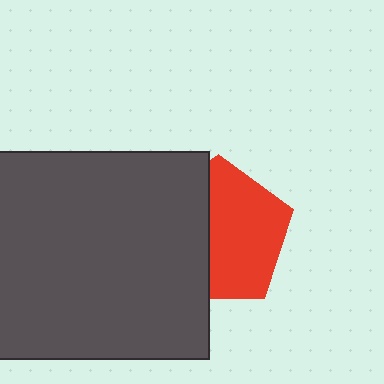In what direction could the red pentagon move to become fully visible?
The red pentagon could move right. That would shift it out from behind the dark gray rectangle entirely.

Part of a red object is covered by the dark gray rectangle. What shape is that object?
It is a pentagon.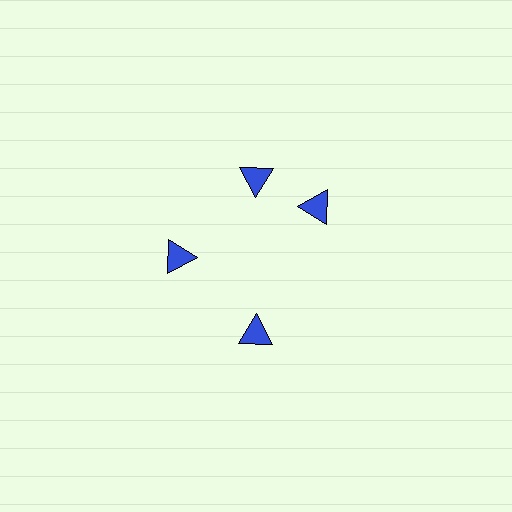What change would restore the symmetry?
The symmetry would be restored by rotating it back into even spacing with its neighbors so that all 4 triangles sit at equal angles and equal distance from the center.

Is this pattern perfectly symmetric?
No. The 4 blue triangles are arranged in a ring, but one element near the 3 o'clock position is rotated out of alignment along the ring, breaking the 4-fold rotational symmetry.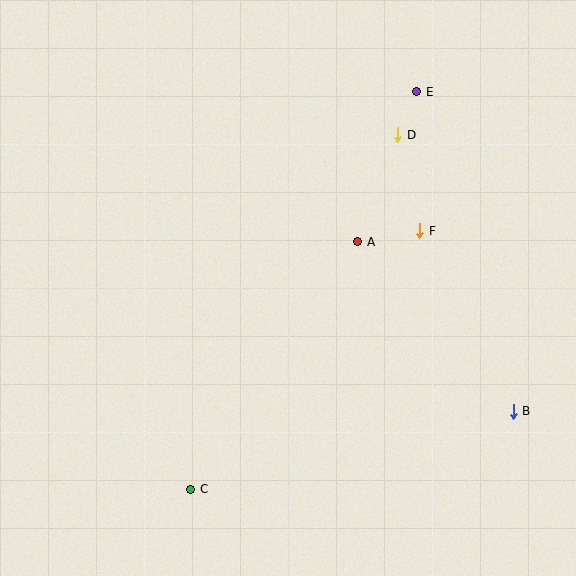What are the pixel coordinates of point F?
Point F is at (420, 231).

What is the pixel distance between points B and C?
The distance between B and C is 332 pixels.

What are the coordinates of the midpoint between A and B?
The midpoint between A and B is at (436, 326).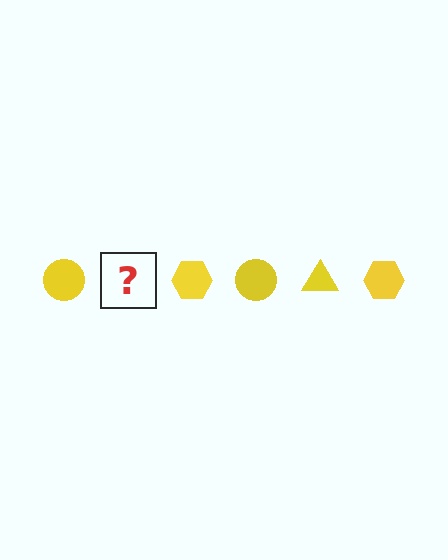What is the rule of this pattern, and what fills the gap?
The rule is that the pattern cycles through circle, triangle, hexagon shapes in yellow. The gap should be filled with a yellow triangle.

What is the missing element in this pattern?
The missing element is a yellow triangle.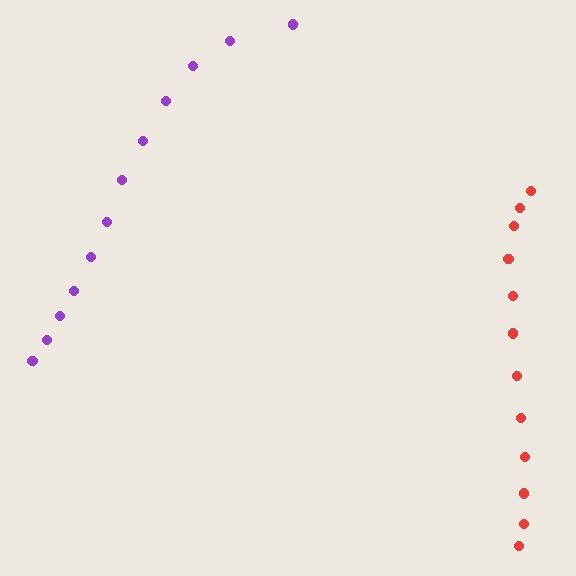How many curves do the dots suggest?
There are 2 distinct paths.